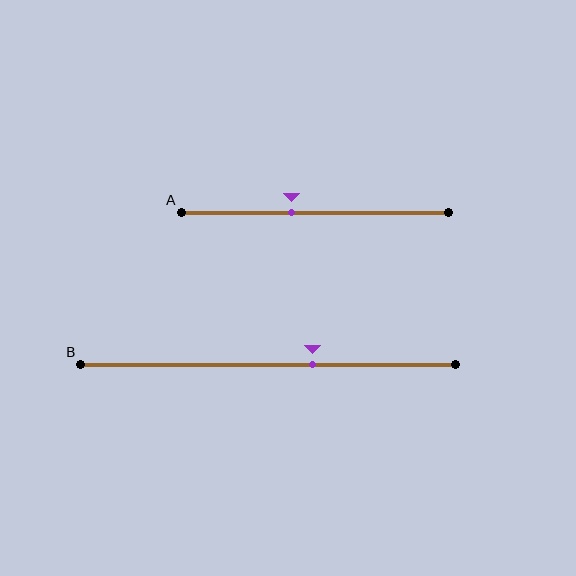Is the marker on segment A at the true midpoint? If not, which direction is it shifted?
No, the marker on segment A is shifted to the left by about 9% of the segment length.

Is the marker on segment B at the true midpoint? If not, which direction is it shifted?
No, the marker on segment B is shifted to the right by about 12% of the segment length.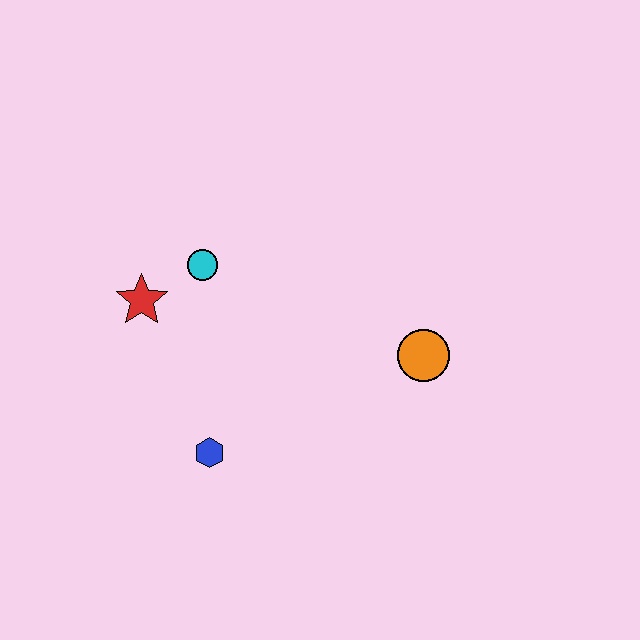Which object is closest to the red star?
The cyan circle is closest to the red star.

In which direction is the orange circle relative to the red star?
The orange circle is to the right of the red star.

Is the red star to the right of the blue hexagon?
No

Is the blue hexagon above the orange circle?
No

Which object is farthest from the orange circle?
The red star is farthest from the orange circle.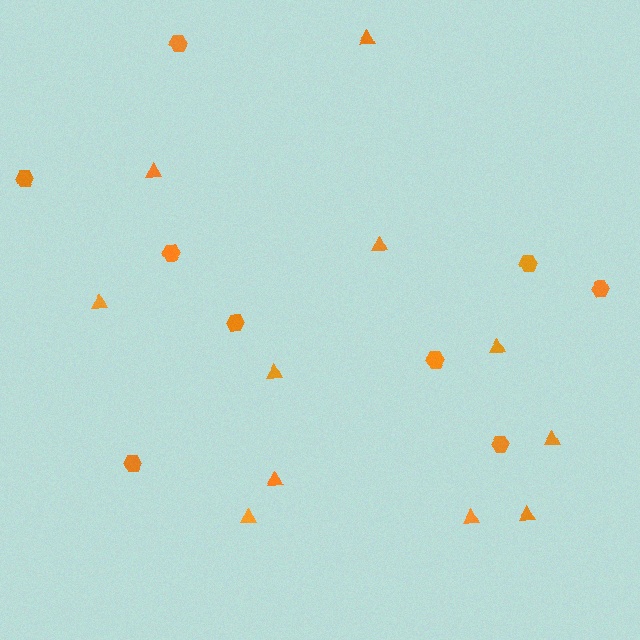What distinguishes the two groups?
There are 2 groups: one group of triangles (11) and one group of hexagons (9).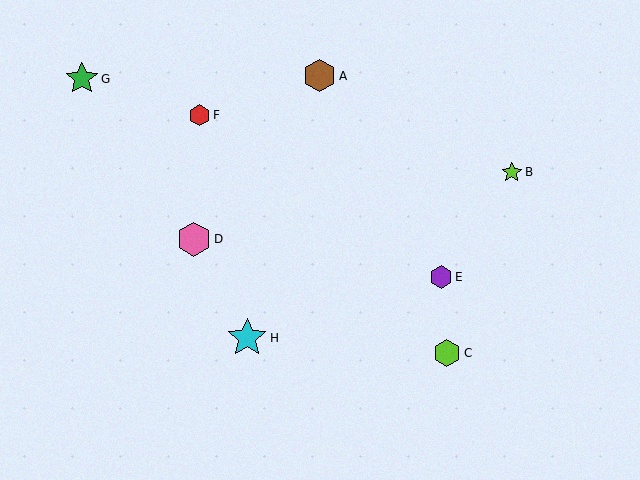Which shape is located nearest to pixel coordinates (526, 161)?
The lime star (labeled B) at (512, 172) is nearest to that location.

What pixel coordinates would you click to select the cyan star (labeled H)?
Click at (247, 338) to select the cyan star H.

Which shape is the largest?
The cyan star (labeled H) is the largest.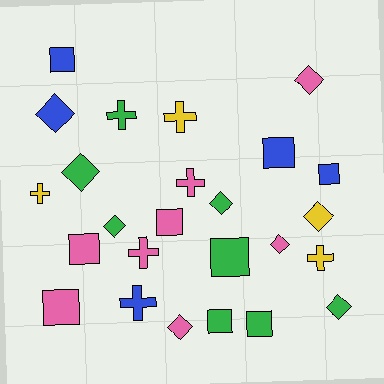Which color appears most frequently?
Pink, with 8 objects.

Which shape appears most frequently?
Diamond, with 9 objects.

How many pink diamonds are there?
There are 3 pink diamonds.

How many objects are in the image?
There are 25 objects.